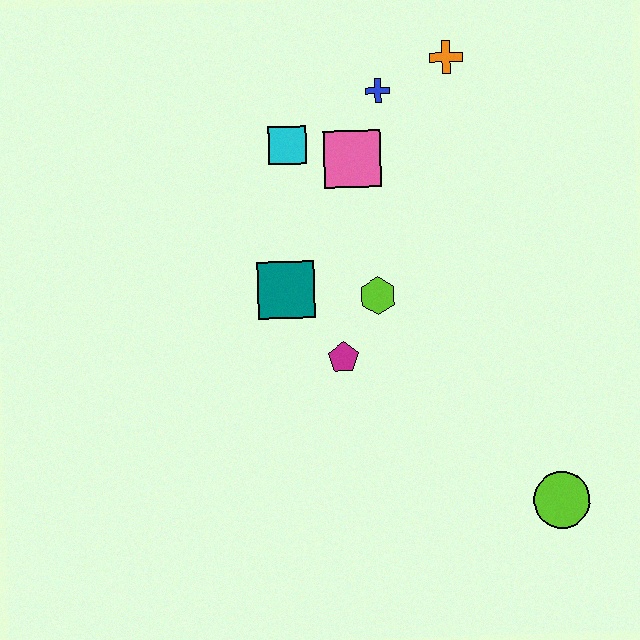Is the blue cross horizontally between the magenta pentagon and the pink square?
No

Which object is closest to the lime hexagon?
The magenta pentagon is closest to the lime hexagon.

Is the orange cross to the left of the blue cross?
No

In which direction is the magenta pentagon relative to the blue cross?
The magenta pentagon is below the blue cross.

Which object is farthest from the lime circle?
The orange cross is farthest from the lime circle.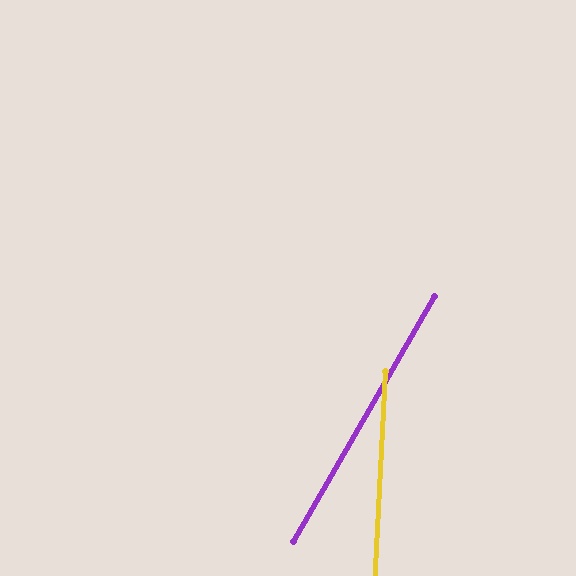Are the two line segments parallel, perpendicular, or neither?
Neither parallel nor perpendicular — they differ by about 27°.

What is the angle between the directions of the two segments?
Approximately 27 degrees.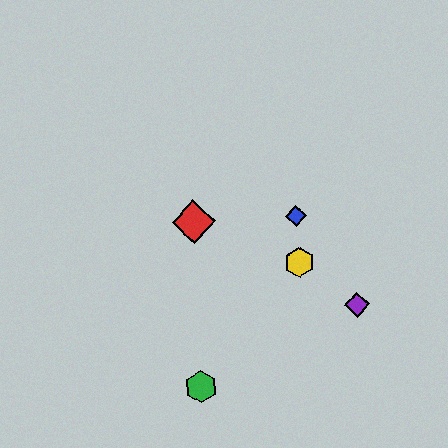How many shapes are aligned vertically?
2 shapes (the red diamond, the green hexagon) are aligned vertically.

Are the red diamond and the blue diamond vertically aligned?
No, the red diamond is at x≈194 and the blue diamond is at x≈296.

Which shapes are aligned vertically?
The red diamond, the green hexagon are aligned vertically.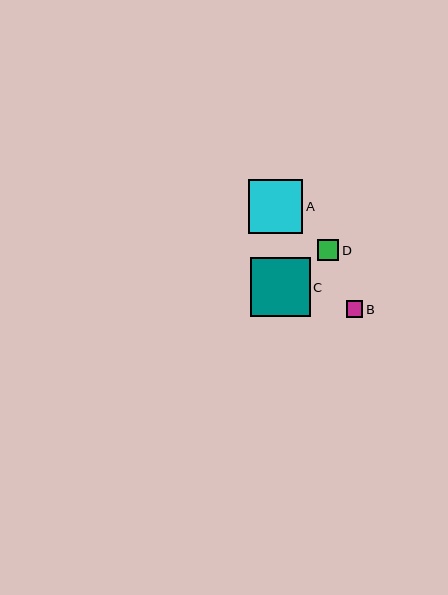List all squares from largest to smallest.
From largest to smallest: C, A, D, B.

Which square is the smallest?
Square B is the smallest with a size of approximately 16 pixels.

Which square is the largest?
Square C is the largest with a size of approximately 59 pixels.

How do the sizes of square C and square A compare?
Square C and square A are approximately the same size.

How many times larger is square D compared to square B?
Square D is approximately 1.3 times the size of square B.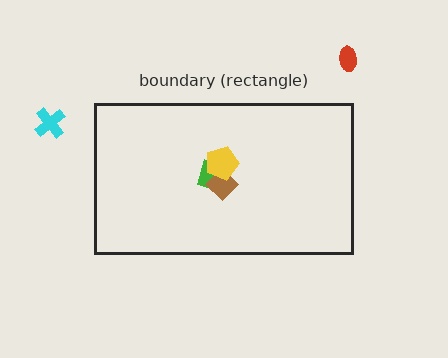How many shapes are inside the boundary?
3 inside, 2 outside.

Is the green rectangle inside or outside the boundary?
Inside.